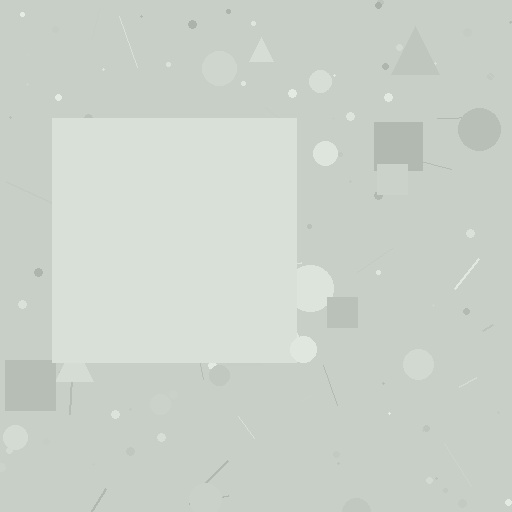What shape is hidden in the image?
A square is hidden in the image.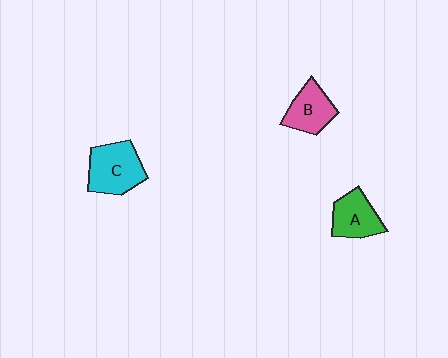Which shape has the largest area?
Shape C (cyan).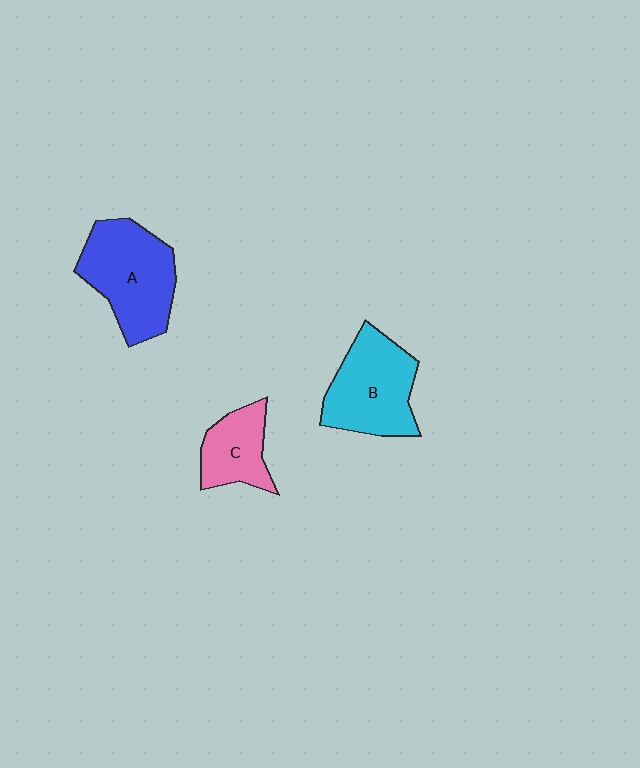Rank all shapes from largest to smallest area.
From largest to smallest: A (blue), B (cyan), C (pink).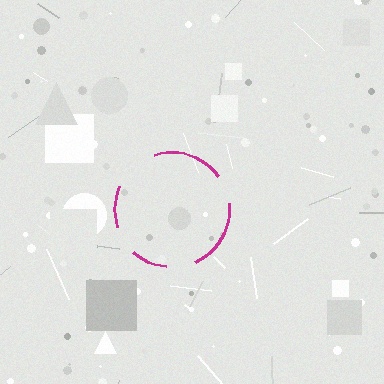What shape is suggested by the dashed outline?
The dashed outline suggests a circle.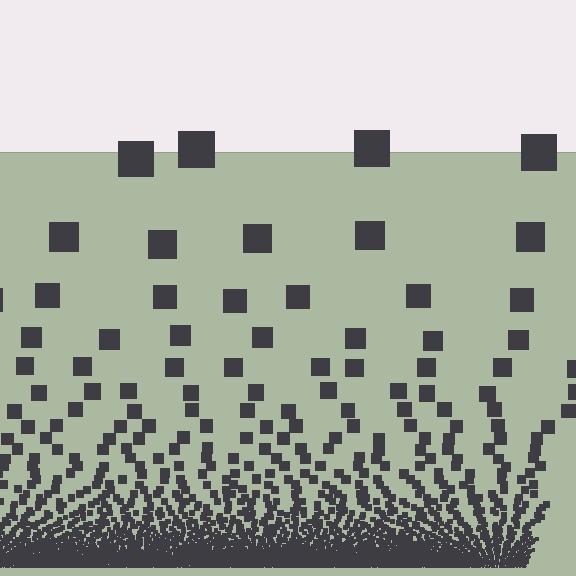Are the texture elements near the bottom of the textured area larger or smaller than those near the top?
Smaller. The gradient is inverted — elements near the bottom are smaller and denser.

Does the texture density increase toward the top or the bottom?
Density increases toward the bottom.